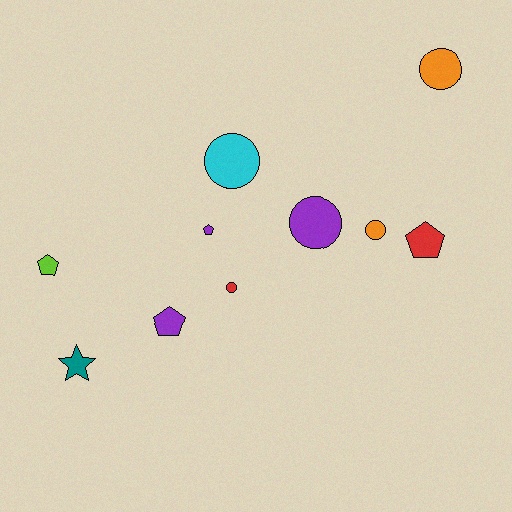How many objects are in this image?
There are 10 objects.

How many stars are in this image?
There is 1 star.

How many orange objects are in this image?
There are 2 orange objects.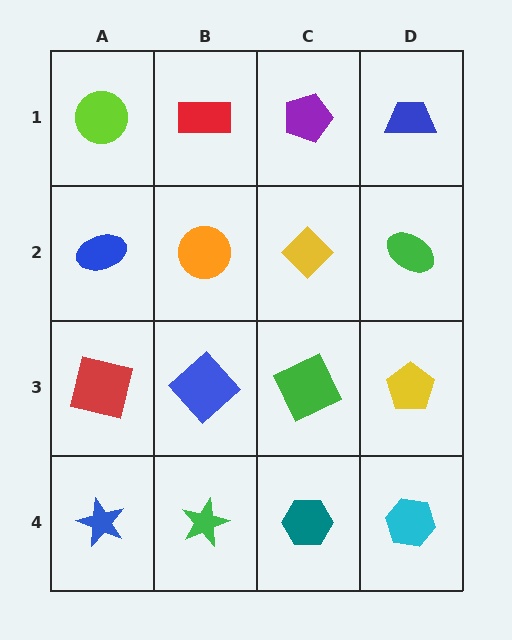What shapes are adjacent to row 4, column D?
A yellow pentagon (row 3, column D), a teal hexagon (row 4, column C).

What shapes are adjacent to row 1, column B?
An orange circle (row 2, column B), a lime circle (row 1, column A), a purple pentagon (row 1, column C).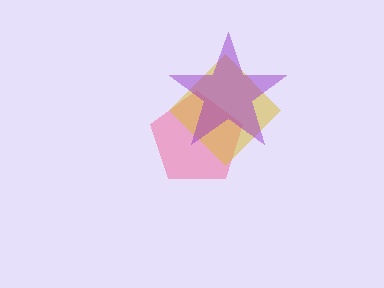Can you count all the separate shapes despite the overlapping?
Yes, there are 3 separate shapes.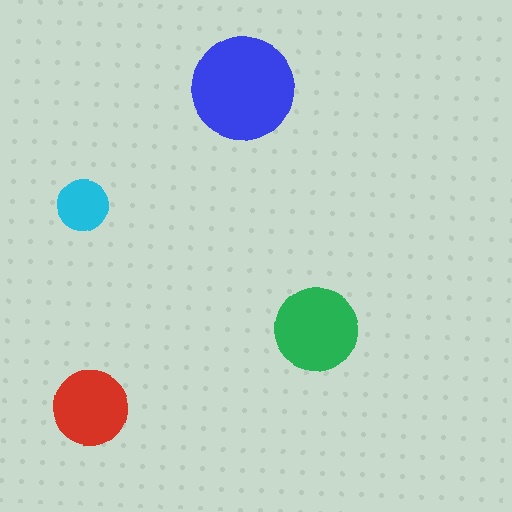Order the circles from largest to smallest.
the blue one, the green one, the red one, the cyan one.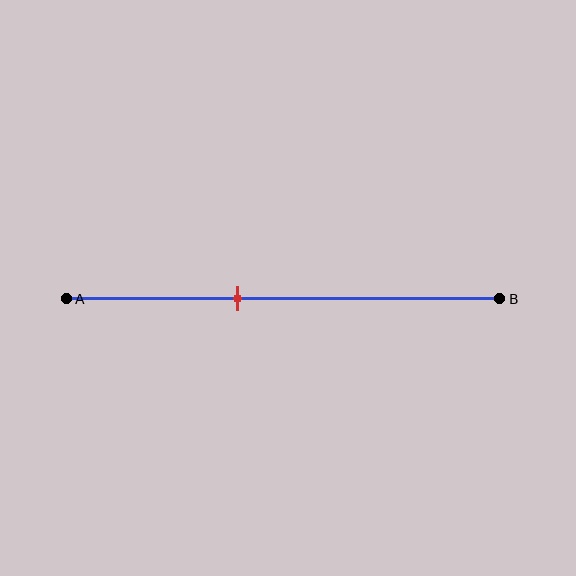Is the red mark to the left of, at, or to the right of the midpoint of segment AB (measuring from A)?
The red mark is to the left of the midpoint of segment AB.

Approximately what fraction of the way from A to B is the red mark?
The red mark is approximately 40% of the way from A to B.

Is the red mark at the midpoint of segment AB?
No, the mark is at about 40% from A, not at the 50% midpoint.